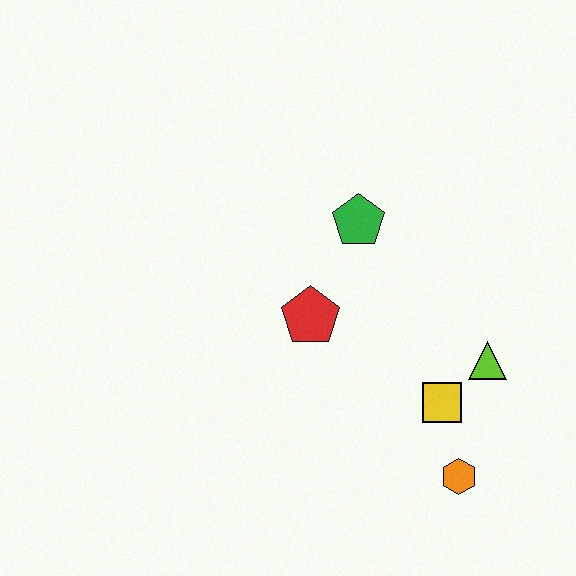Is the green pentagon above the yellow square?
Yes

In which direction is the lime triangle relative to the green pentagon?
The lime triangle is below the green pentagon.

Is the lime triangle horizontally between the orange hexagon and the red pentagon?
No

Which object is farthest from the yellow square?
The green pentagon is farthest from the yellow square.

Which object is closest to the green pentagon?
The red pentagon is closest to the green pentagon.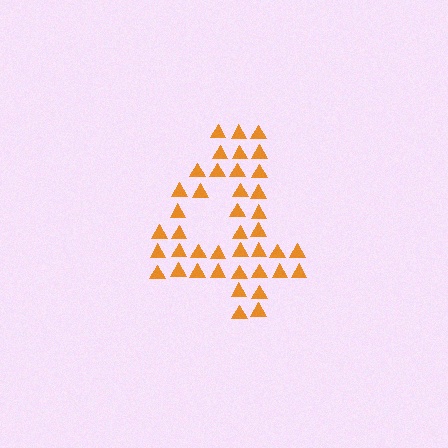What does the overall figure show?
The overall figure shows the digit 4.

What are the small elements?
The small elements are triangles.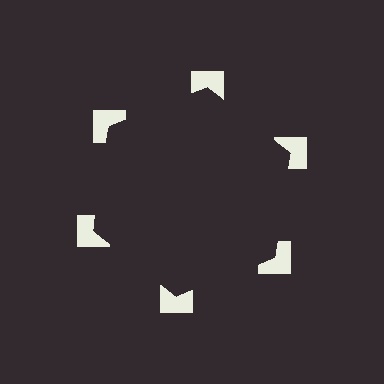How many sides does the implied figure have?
6 sides.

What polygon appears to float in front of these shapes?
An illusory hexagon — its edges are inferred from the aligned wedge cuts in the notched squares, not physically drawn.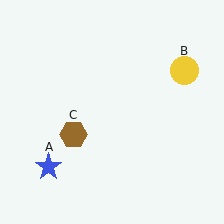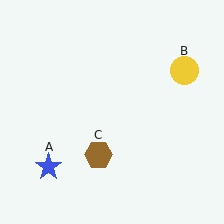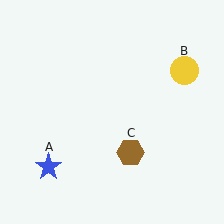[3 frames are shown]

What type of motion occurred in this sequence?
The brown hexagon (object C) rotated counterclockwise around the center of the scene.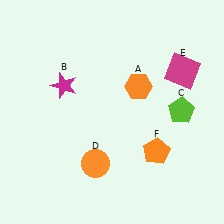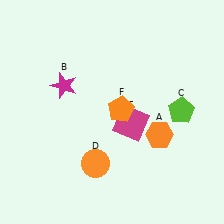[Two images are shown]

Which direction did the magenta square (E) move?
The magenta square (E) moved down.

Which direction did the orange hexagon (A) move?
The orange hexagon (A) moved down.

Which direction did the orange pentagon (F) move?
The orange pentagon (F) moved up.